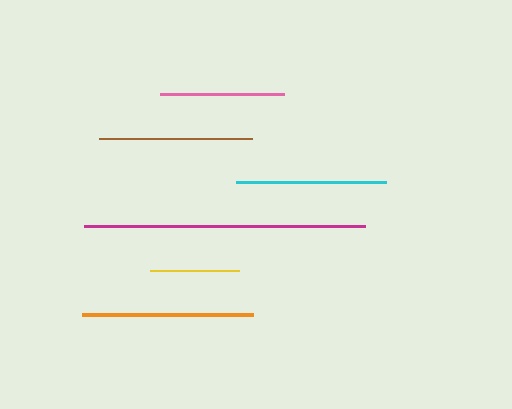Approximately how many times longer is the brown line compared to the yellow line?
The brown line is approximately 1.7 times the length of the yellow line.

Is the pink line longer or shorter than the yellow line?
The pink line is longer than the yellow line.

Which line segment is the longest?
The magenta line is the longest at approximately 281 pixels.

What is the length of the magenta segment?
The magenta segment is approximately 281 pixels long.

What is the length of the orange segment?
The orange segment is approximately 171 pixels long.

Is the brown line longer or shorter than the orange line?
The orange line is longer than the brown line.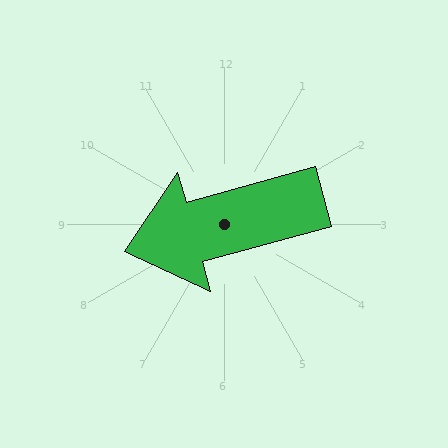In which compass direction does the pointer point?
West.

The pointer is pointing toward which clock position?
Roughly 8 o'clock.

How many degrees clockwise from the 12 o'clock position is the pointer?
Approximately 255 degrees.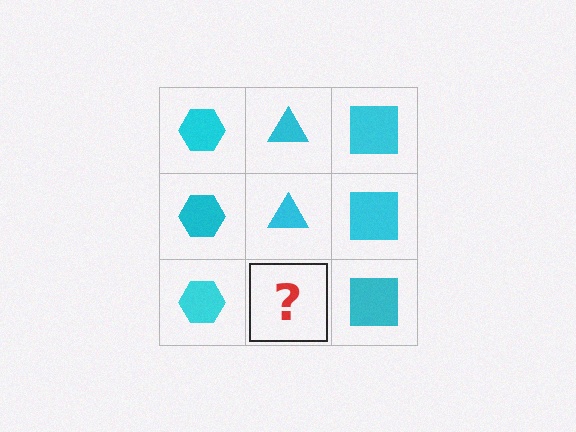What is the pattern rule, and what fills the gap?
The rule is that each column has a consistent shape. The gap should be filled with a cyan triangle.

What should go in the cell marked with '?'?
The missing cell should contain a cyan triangle.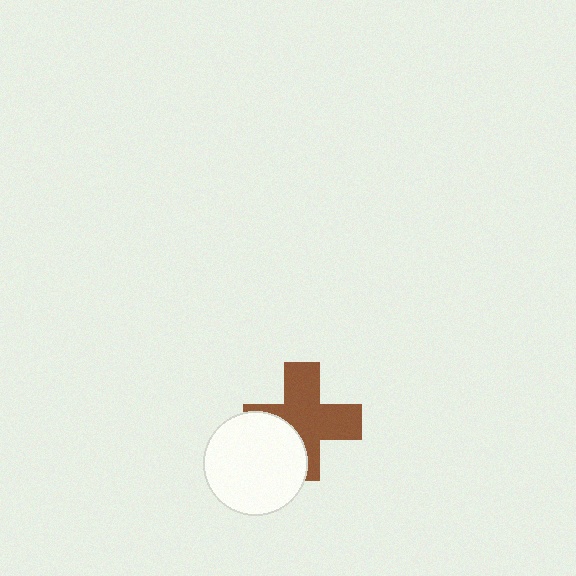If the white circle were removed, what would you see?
You would see the complete brown cross.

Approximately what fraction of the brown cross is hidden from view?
Roughly 31% of the brown cross is hidden behind the white circle.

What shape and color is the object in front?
The object in front is a white circle.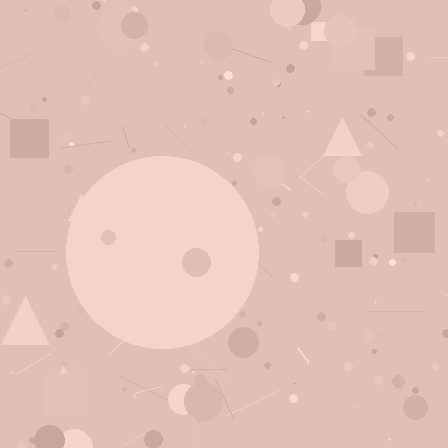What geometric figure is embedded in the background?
A circle is embedded in the background.